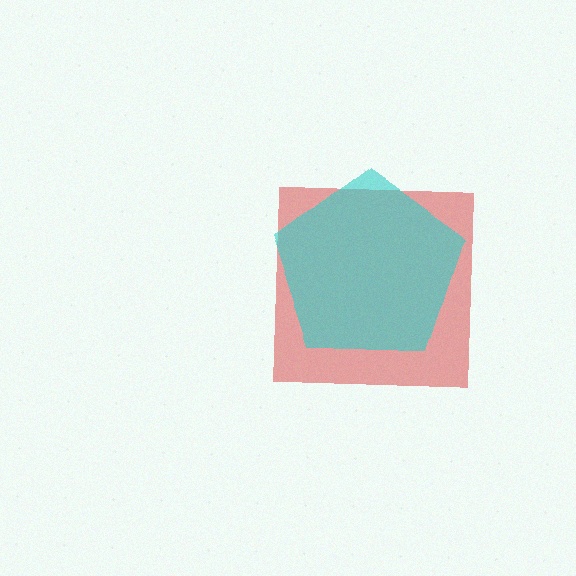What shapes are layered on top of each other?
The layered shapes are: a red square, a cyan pentagon.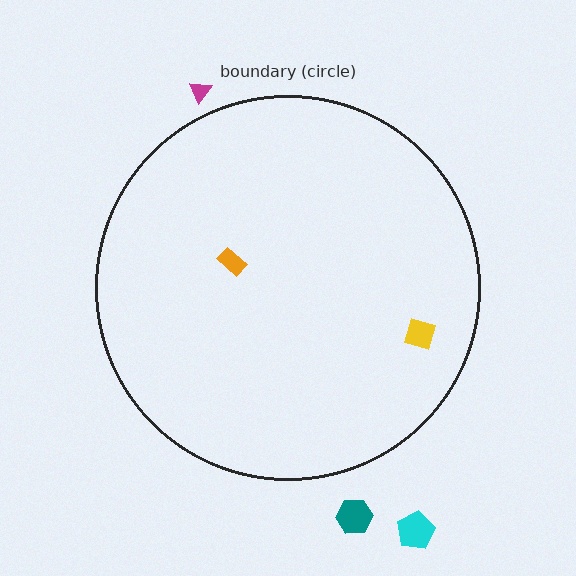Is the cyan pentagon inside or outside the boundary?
Outside.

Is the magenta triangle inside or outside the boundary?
Outside.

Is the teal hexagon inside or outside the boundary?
Outside.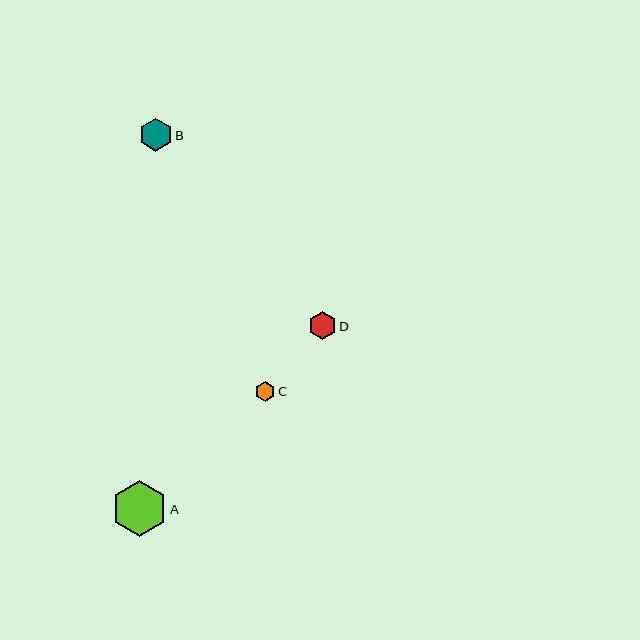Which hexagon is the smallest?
Hexagon C is the smallest with a size of approximately 19 pixels.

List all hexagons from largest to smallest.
From largest to smallest: A, B, D, C.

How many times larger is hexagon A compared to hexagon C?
Hexagon A is approximately 2.9 times the size of hexagon C.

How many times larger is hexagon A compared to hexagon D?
Hexagon A is approximately 2.0 times the size of hexagon D.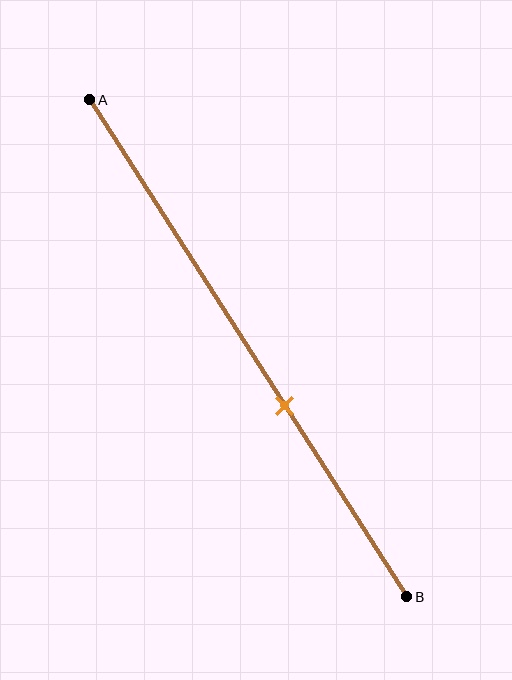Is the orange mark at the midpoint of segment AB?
No, the mark is at about 60% from A, not at the 50% midpoint.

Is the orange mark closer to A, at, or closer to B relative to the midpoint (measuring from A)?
The orange mark is closer to point B than the midpoint of segment AB.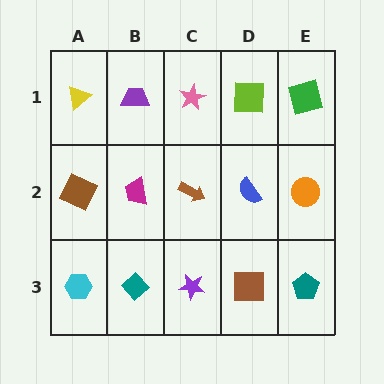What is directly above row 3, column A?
A brown square.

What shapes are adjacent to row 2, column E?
A green square (row 1, column E), a teal pentagon (row 3, column E), a blue semicircle (row 2, column D).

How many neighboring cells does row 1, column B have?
3.